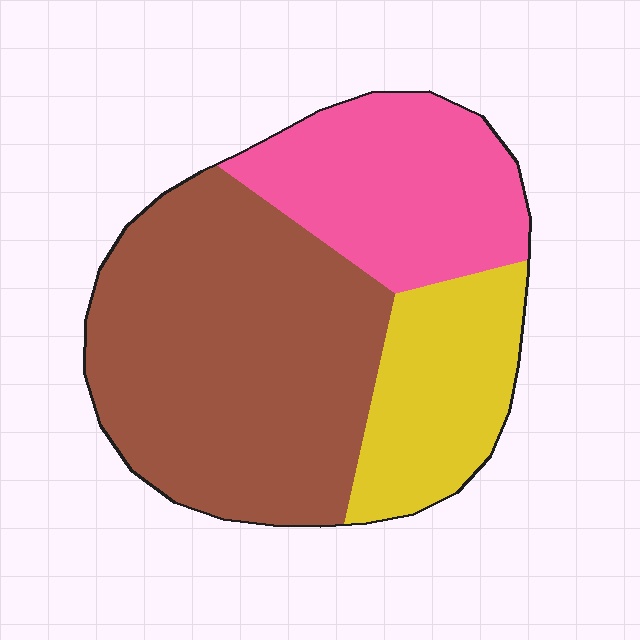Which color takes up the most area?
Brown, at roughly 55%.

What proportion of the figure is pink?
Pink covers 27% of the figure.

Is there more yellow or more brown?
Brown.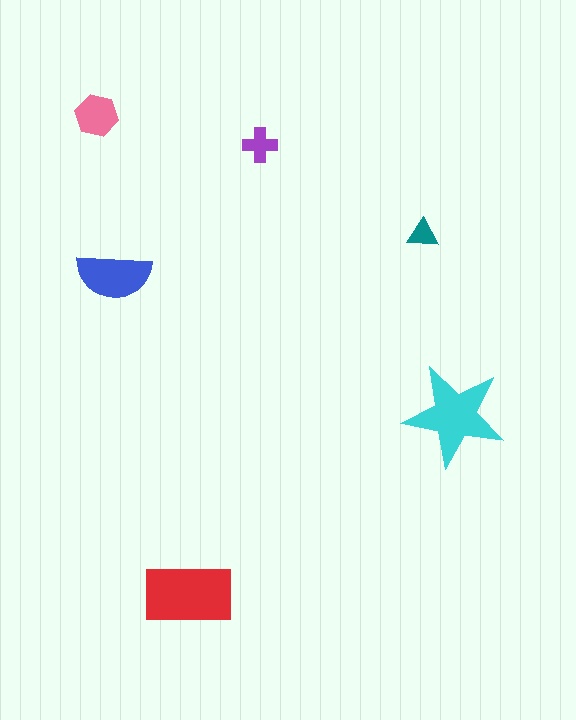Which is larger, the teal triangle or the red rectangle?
The red rectangle.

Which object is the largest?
The red rectangle.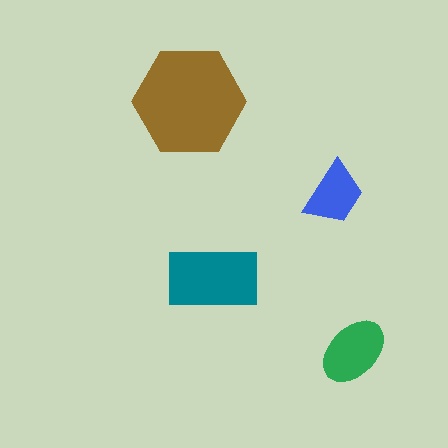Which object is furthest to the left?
The brown hexagon is leftmost.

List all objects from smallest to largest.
The blue trapezoid, the green ellipse, the teal rectangle, the brown hexagon.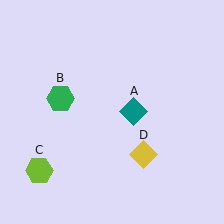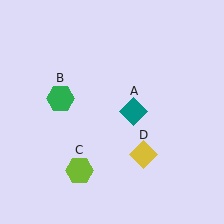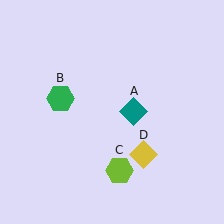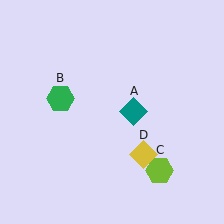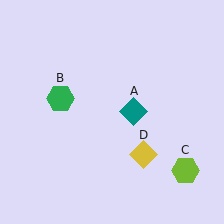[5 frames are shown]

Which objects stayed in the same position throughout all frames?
Teal diamond (object A) and green hexagon (object B) and yellow diamond (object D) remained stationary.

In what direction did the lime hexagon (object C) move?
The lime hexagon (object C) moved right.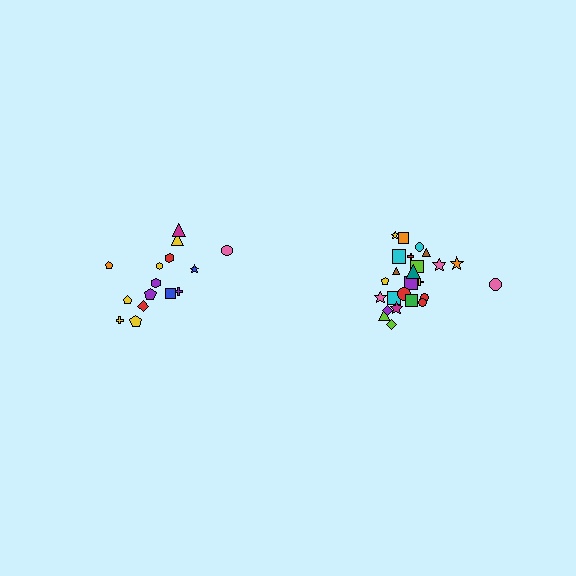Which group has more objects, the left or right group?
The right group.